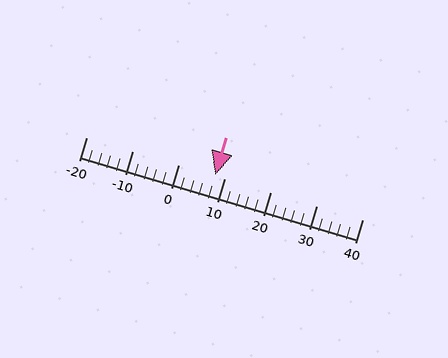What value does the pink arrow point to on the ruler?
The pink arrow points to approximately 8.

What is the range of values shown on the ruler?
The ruler shows values from -20 to 40.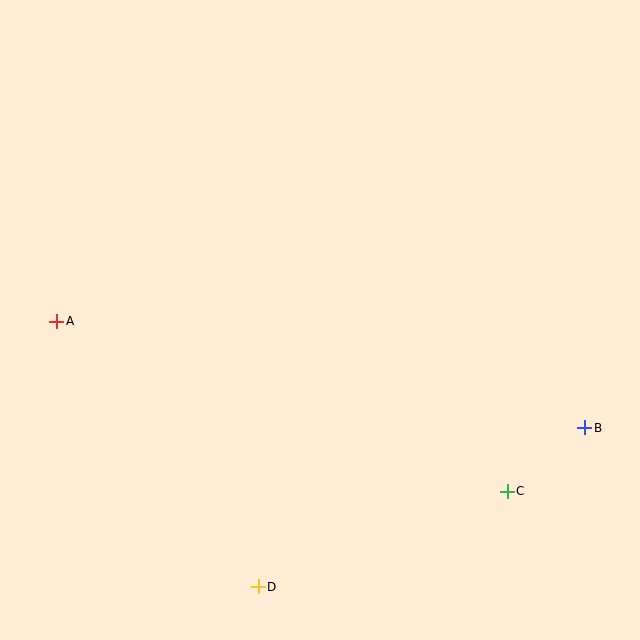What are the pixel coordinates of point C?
Point C is at (507, 491).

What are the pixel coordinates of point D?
Point D is at (258, 587).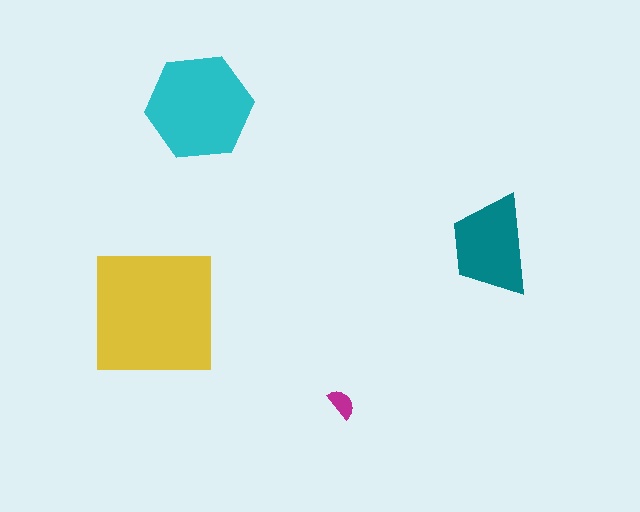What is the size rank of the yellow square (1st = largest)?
1st.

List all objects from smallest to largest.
The magenta semicircle, the teal trapezoid, the cyan hexagon, the yellow square.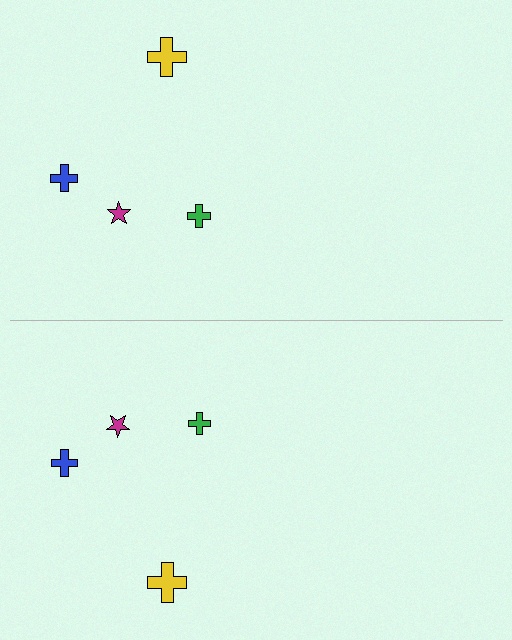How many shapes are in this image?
There are 8 shapes in this image.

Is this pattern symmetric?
Yes, this pattern has bilateral (reflection) symmetry.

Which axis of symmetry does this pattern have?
The pattern has a horizontal axis of symmetry running through the center of the image.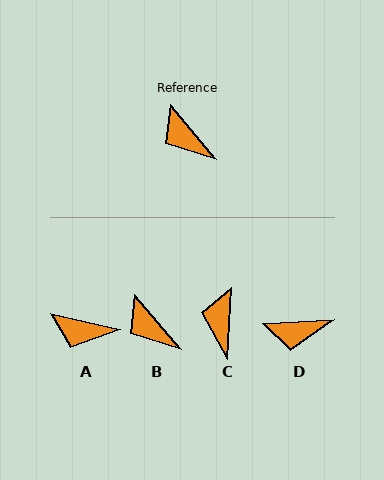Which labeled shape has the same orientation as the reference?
B.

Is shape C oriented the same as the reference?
No, it is off by about 44 degrees.